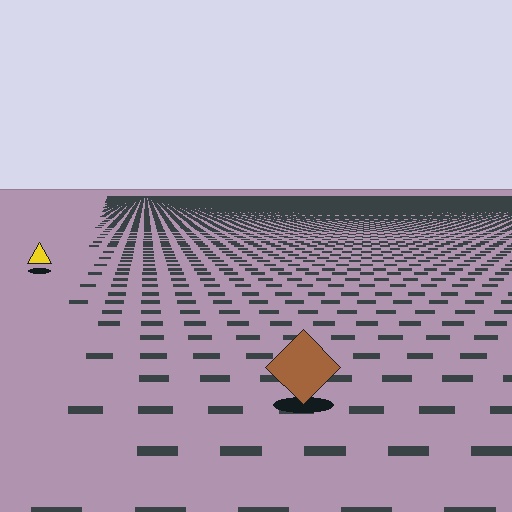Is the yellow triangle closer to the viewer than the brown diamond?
No. The brown diamond is closer — you can tell from the texture gradient: the ground texture is coarser near it.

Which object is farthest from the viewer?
The yellow triangle is farthest from the viewer. It appears smaller and the ground texture around it is denser.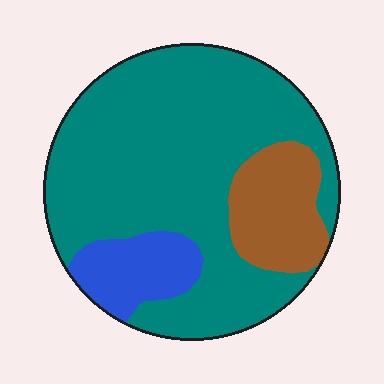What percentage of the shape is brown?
Brown covers about 15% of the shape.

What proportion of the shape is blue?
Blue takes up about one eighth (1/8) of the shape.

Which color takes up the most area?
Teal, at roughly 75%.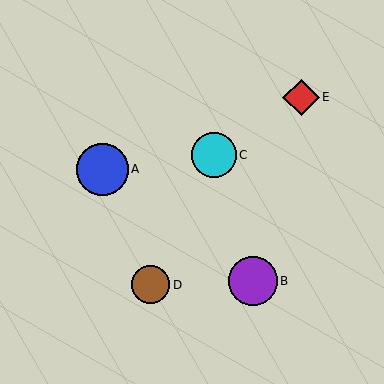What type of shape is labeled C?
Shape C is a cyan circle.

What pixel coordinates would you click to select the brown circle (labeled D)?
Click at (151, 285) to select the brown circle D.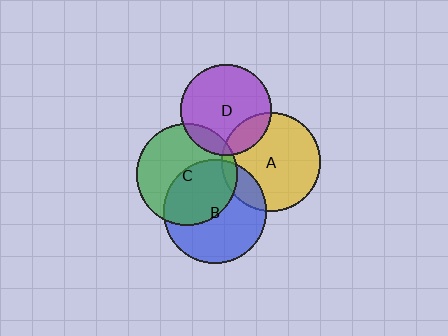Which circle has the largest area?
Circle B (blue).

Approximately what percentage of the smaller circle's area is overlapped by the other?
Approximately 20%.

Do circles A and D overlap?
Yes.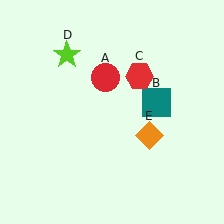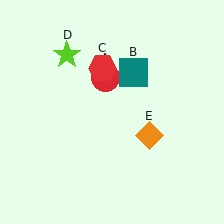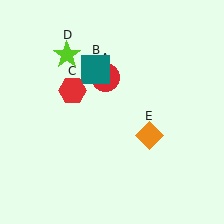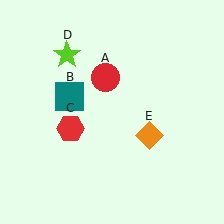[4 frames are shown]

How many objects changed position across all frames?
2 objects changed position: teal square (object B), red hexagon (object C).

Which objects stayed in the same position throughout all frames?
Red circle (object A) and lime star (object D) and orange diamond (object E) remained stationary.